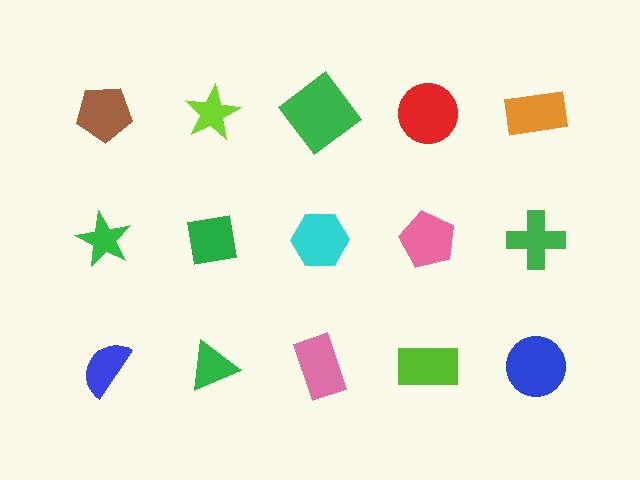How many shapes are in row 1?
5 shapes.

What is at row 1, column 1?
A brown pentagon.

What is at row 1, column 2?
A lime star.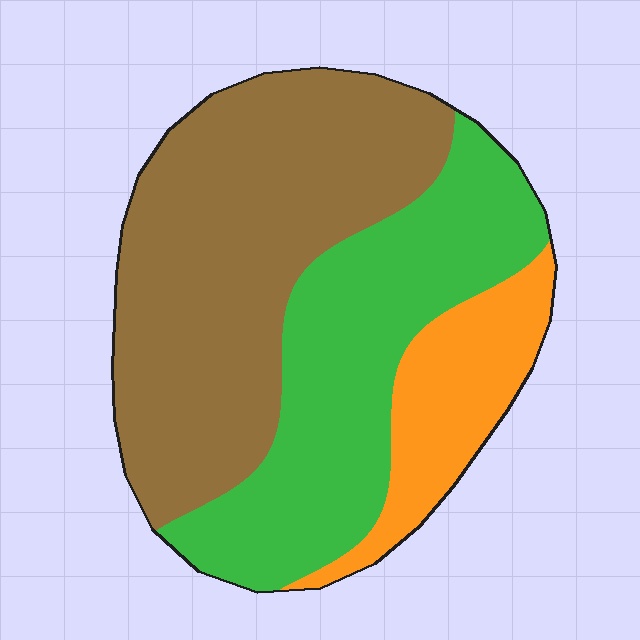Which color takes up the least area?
Orange, at roughly 15%.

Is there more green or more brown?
Brown.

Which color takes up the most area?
Brown, at roughly 50%.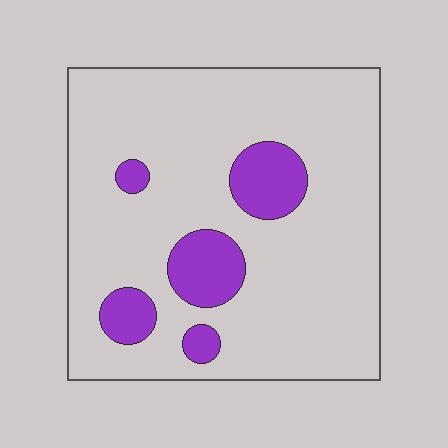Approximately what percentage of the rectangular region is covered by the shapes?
Approximately 15%.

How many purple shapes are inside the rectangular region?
5.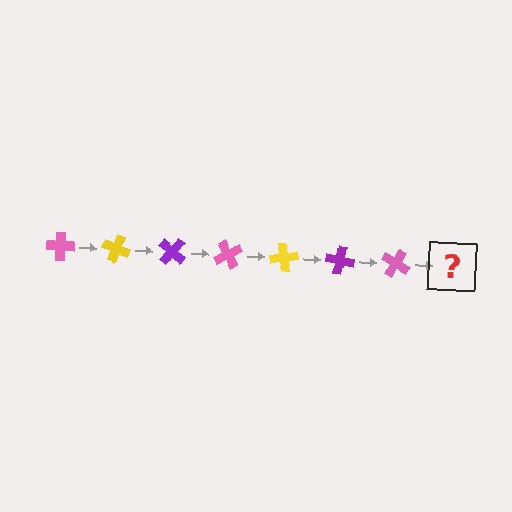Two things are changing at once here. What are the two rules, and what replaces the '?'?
The two rules are that it rotates 20 degrees each step and the color cycles through pink, yellow, and purple. The '?' should be a yellow cross, rotated 140 degrees from the start.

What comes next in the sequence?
The next element should be a yellow cross, rotated 140 degrees from the start.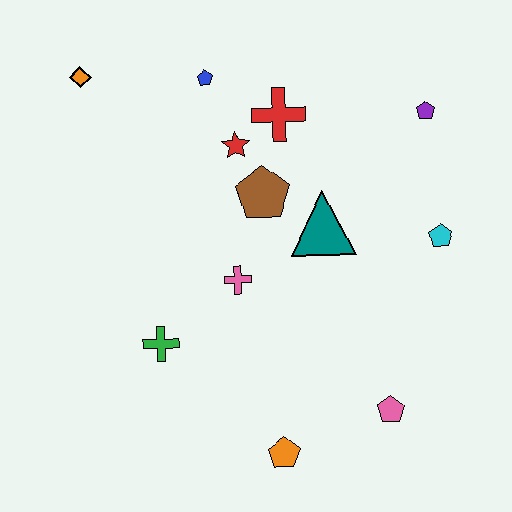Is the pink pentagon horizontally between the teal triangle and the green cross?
No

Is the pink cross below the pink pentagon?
No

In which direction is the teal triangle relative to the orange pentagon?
The teal triangle is above the orange pentagon.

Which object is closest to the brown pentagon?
The red star is closest to the brown pentagon.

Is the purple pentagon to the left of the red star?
No